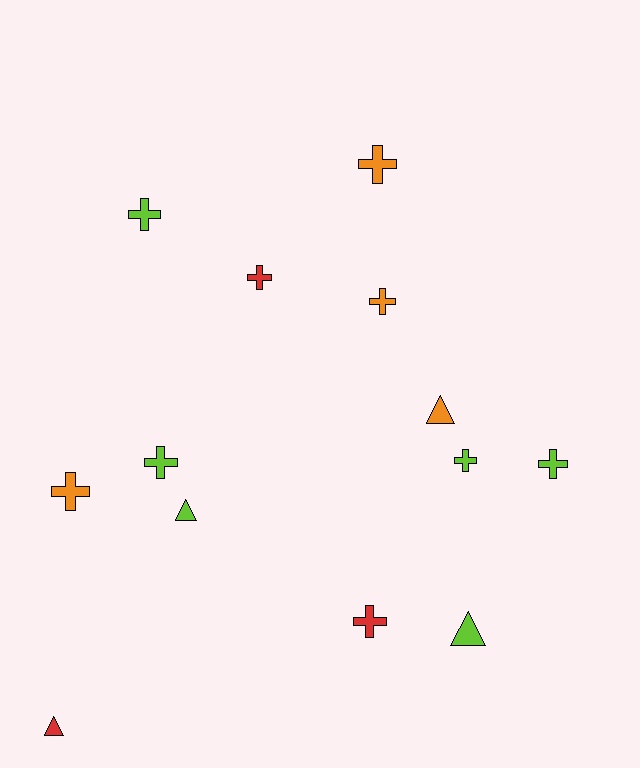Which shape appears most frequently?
Cross, with 9 objects.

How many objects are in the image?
There are 13 objects.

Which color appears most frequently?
Lime, with 6 objects.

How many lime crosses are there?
There are 4 lime crosses.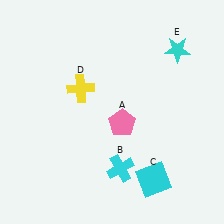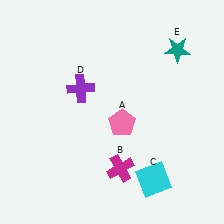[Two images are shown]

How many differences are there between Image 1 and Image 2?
There are 3 differences between the two images.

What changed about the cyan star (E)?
In Image 1, E is cyan. In Image 2, it changed to teal.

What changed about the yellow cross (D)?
In Image 1, D is yellow. In Image 2, it changed to purple.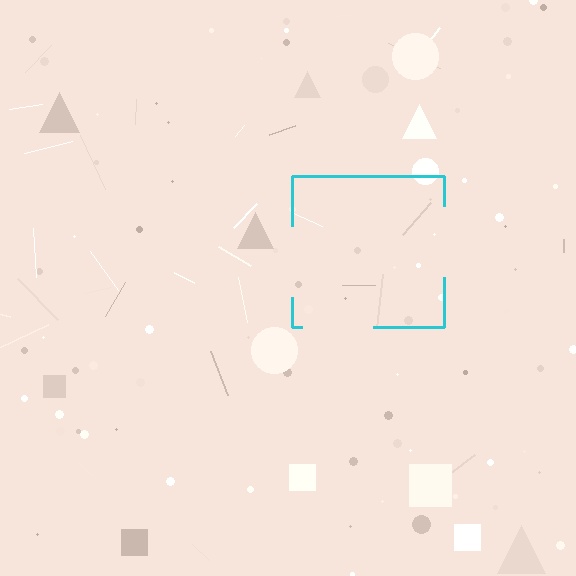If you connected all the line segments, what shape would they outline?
They would outline a square.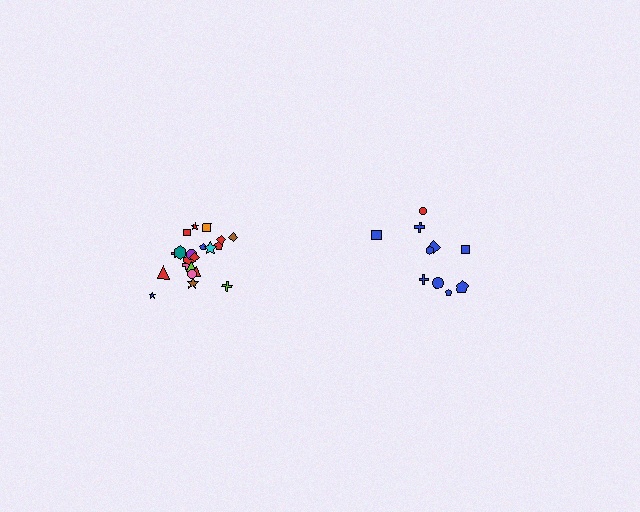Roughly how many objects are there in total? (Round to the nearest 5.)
Roughly 30 objects in total.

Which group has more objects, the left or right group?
The left group.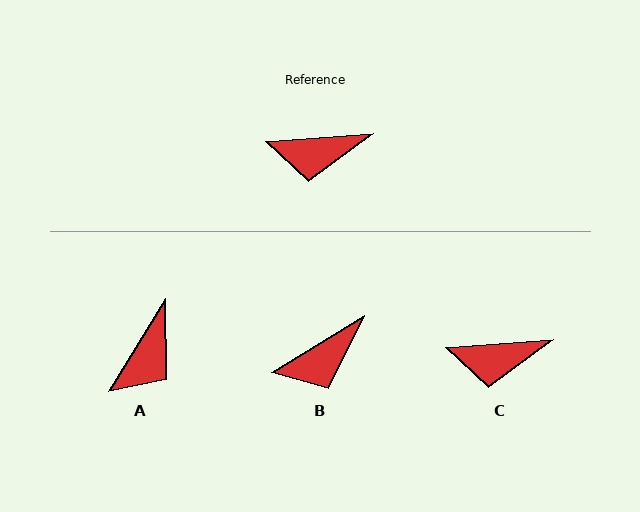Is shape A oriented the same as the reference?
No, it is off by about 54 degrees.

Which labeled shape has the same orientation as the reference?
C.